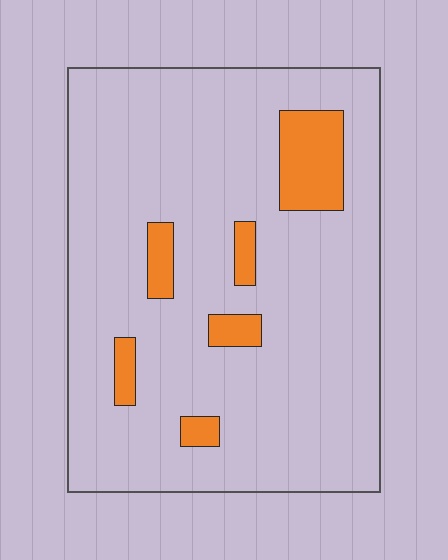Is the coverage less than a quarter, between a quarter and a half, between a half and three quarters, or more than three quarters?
Less than a quarter.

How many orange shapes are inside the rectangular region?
6.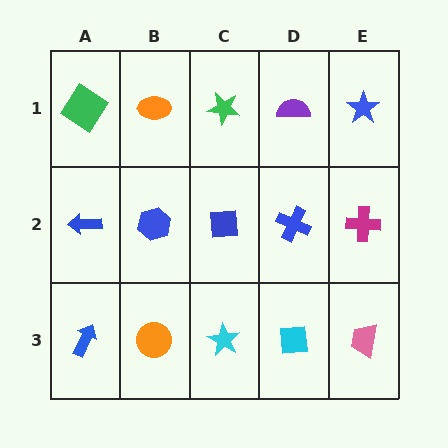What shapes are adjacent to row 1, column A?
A blue arrow (row 2, column A), an orange ellipse (row 1, column B).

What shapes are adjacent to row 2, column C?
A green star (row 1, column C), a cyan star (row 3, column C), a blue hexagon (row 2, column B), a blue cross (row 2, column D).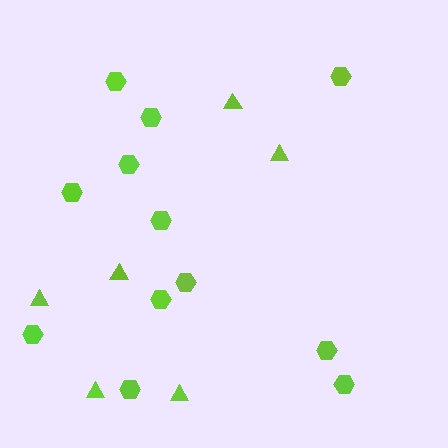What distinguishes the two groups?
There are 2 groups: one group of triangles (6) and one group of hexagons (12).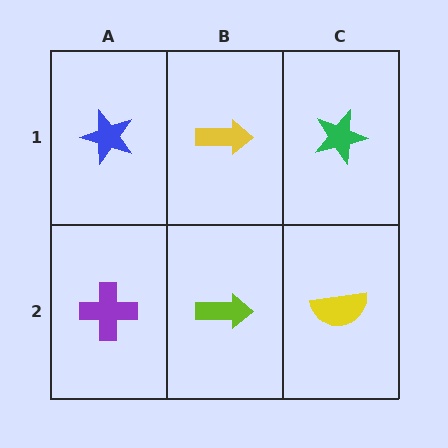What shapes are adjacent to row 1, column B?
A lime arrow (row 2, column B), a blue star (row 1, column A), a green star (row 1, column C).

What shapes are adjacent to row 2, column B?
A yellow arrow (row 1, column B), a purple cross (row 2, column A), a yellow semicircle (row 2, column C).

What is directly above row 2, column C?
A green star.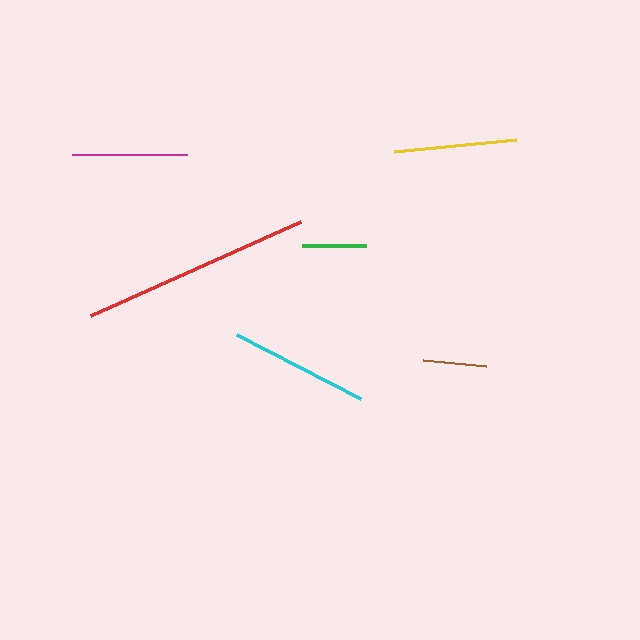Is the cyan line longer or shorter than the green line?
The cyan line is longer than the green line.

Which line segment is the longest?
The red line is the longest at approximately 230 pixels.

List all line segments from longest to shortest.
From longest to shortest: red, cyan, yellow, magenta, green, brown.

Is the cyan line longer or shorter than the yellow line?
The cyan line is longer than the yellow line.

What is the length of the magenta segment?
The magenta segment is approximately 115 pixels long.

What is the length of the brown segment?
The brown segment is approximately 64 pixels long.